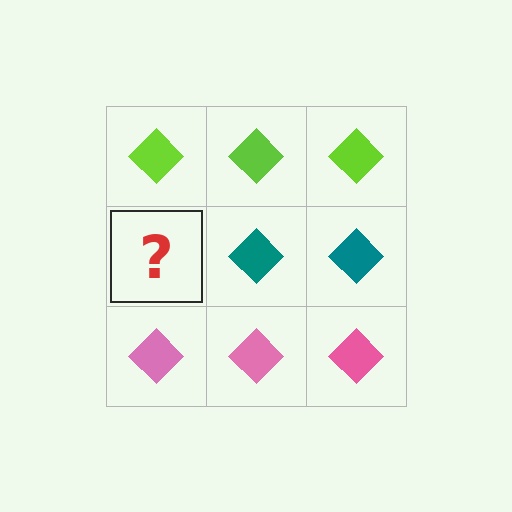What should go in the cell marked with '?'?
The missing cell should contain a teal diamond.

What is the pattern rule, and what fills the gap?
The rule is that each row has a consistent color. The gap should be filled with a teal diamond.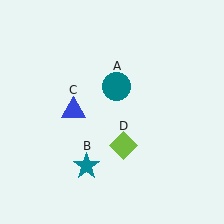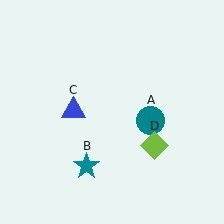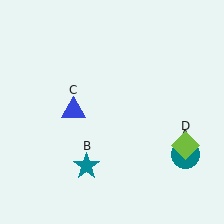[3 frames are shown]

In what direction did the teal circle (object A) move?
The teal circle (object A) moved down and to the right.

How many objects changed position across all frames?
2 objects changed position: teal circle (object A), lime diamond (object D).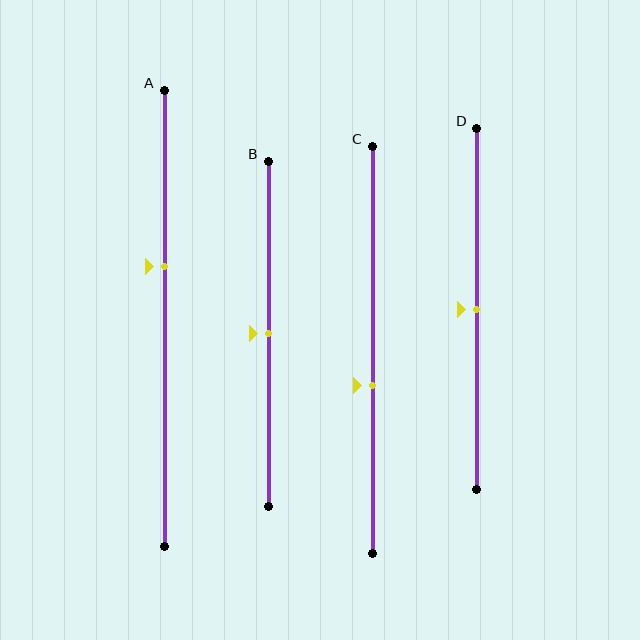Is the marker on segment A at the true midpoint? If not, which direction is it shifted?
No, the marker on segment A is shifted upward by about 11% of the segment length.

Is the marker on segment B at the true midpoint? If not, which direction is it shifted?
Yes, the marker on segment B is at the true midpoint.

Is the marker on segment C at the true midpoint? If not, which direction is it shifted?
No, the marker on segment C is shifted downward by about 9% of the segment length.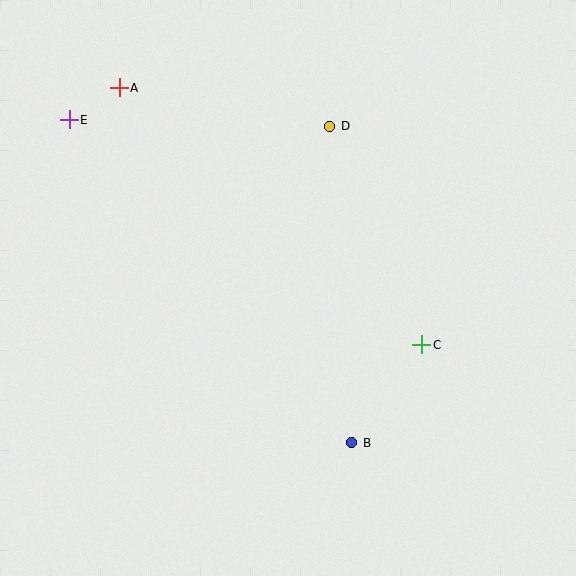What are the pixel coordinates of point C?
Point C is at (422, 345).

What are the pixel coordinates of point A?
Point A is at (119, 88).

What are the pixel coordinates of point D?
Point D is at (330, 126).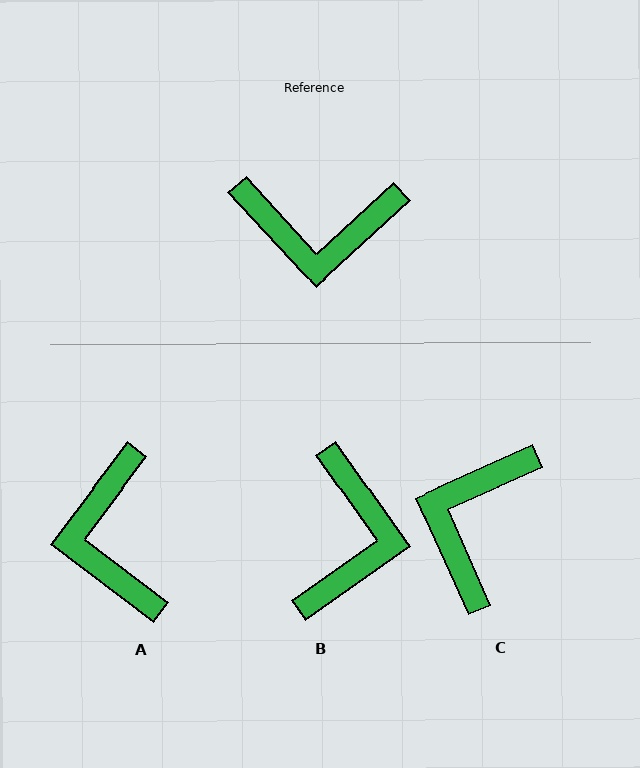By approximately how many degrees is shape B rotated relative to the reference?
Approximately 82 degrees counter-clockwise.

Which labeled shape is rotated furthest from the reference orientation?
C, about 109 degrees away.